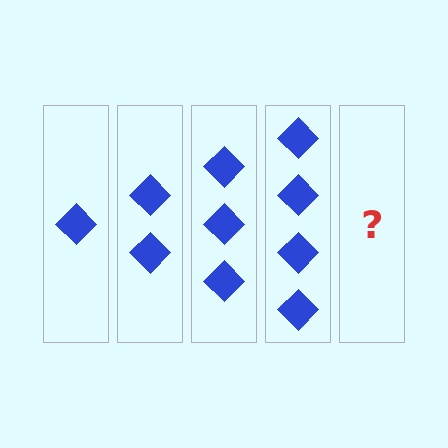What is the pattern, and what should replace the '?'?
The pattern is that each step adds one more diamond. The '?' should be 5 diamonds.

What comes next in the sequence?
The next element should be 5 diamonds.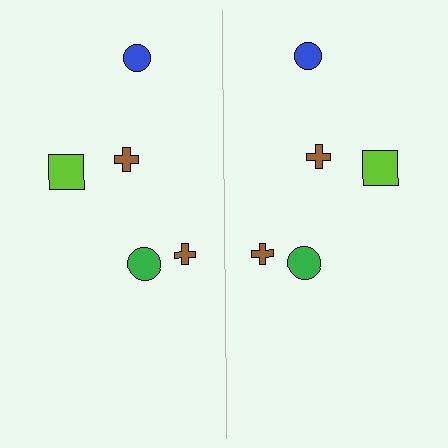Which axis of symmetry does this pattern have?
The pattern has a vertical axis of symmetry running through the center of the image.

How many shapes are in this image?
There are 10 shapes in this image.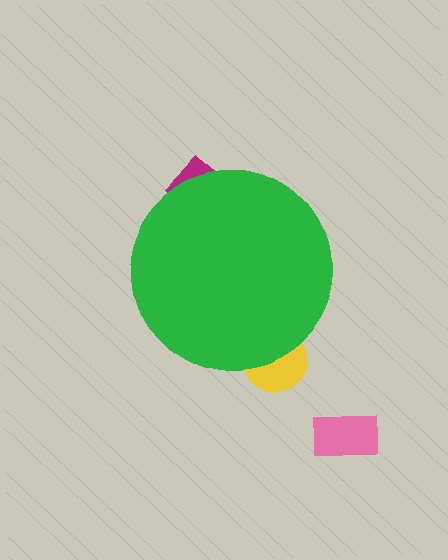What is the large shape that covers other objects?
A green circle.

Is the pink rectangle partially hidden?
No, the pink rectangle is fully visible.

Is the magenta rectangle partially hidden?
Yes, the magenta rectangle is partially hidden behind the green circle.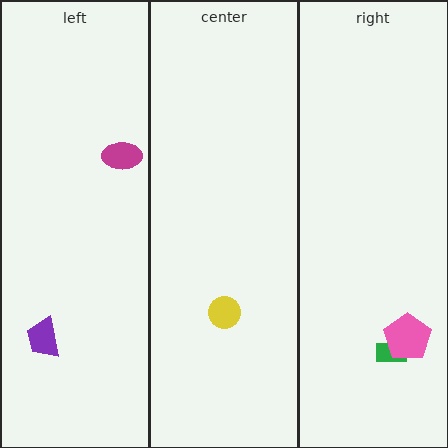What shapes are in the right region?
The green rectangle, the pink pentagon.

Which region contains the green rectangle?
The right region.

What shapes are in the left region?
The purple trapezoid, the magenta ellipse.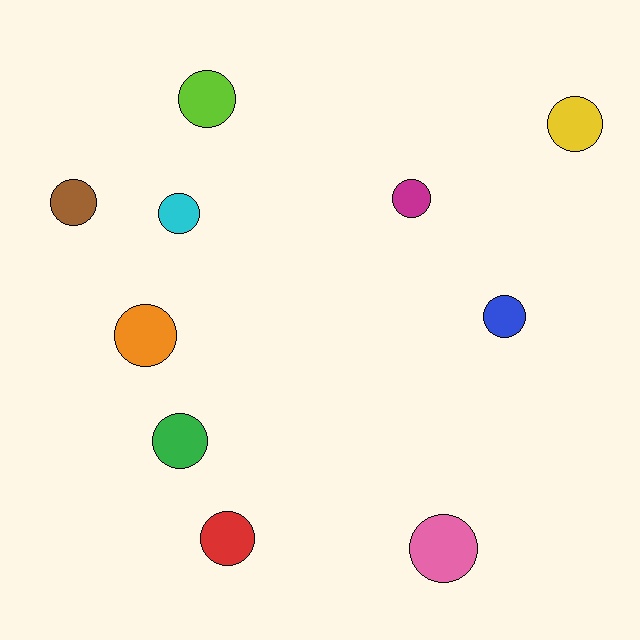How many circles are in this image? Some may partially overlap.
There are 10 circles.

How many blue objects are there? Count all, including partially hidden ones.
There is 1 blue object.